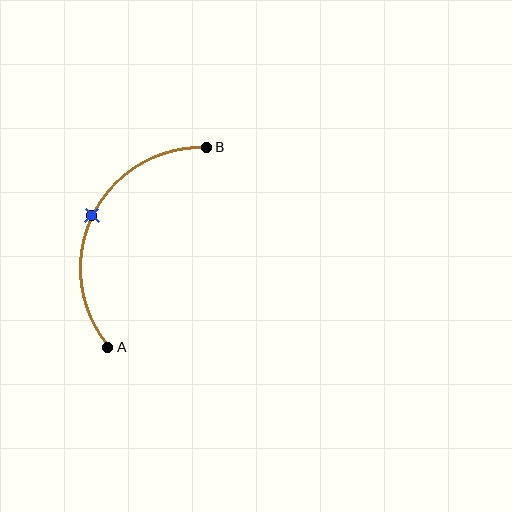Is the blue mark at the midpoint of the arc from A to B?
Yes. The blue mark lies on the arc at equal arc-length from both A and B — it is the arc midpoint.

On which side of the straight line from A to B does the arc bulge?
The arc bulges to the left of the straight line connecting A and B.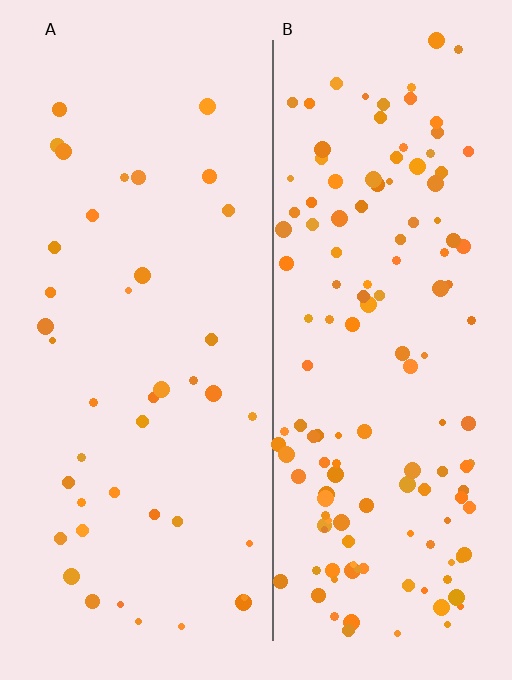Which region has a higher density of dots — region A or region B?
B (the right).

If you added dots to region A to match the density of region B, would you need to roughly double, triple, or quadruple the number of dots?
Approximately triple.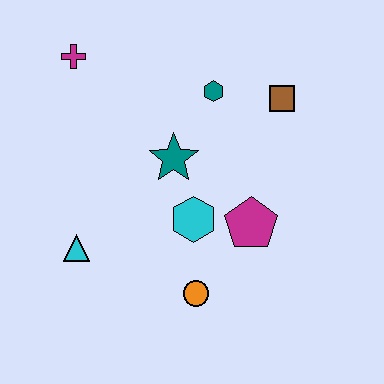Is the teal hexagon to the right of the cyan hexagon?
Yes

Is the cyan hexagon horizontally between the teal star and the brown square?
Yes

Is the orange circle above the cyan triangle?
No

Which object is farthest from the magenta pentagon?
The magenta cross is farthest from the magenta pentagon.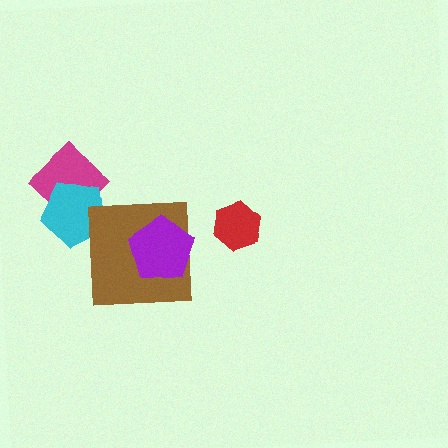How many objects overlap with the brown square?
1 object overlaps with the brown square.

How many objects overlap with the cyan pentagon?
1 object overlaps with the cyan pentagon.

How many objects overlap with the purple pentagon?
1 object overlaps with the purple pentagon.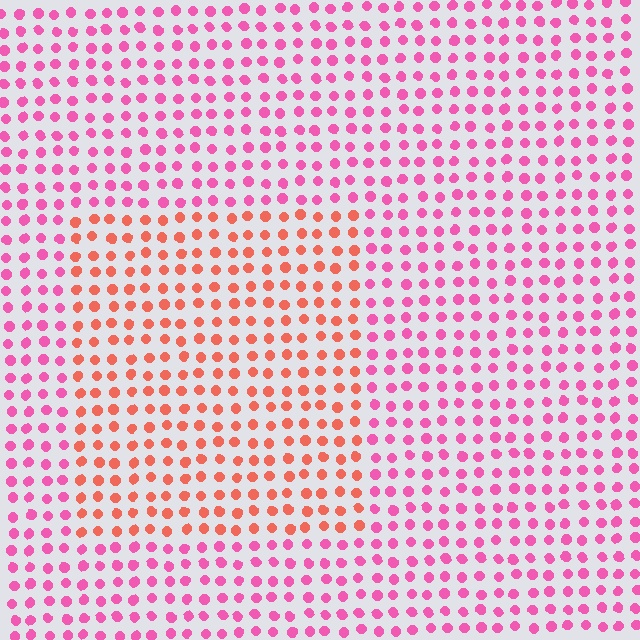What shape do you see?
I see a rectangle.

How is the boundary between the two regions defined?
The boundary is defined purely by a slight shift in hue (about 41 degrees). Spacing, size, and orientation are identical on both sides.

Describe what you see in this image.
The image is filled with small pink elements in a uniform arrangement. A rectangle-shaped region is visible where the elements are tinted to a slightly different hue, forming a subtle color boundary.